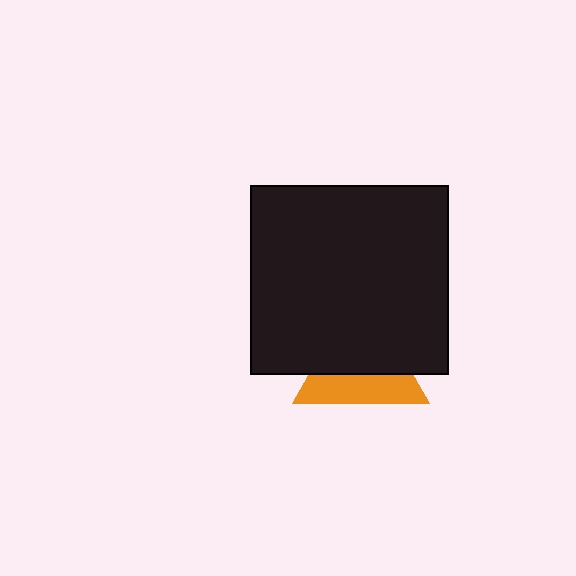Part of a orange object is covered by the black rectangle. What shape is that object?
It is a triangle.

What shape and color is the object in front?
The object in front is a black rectangle.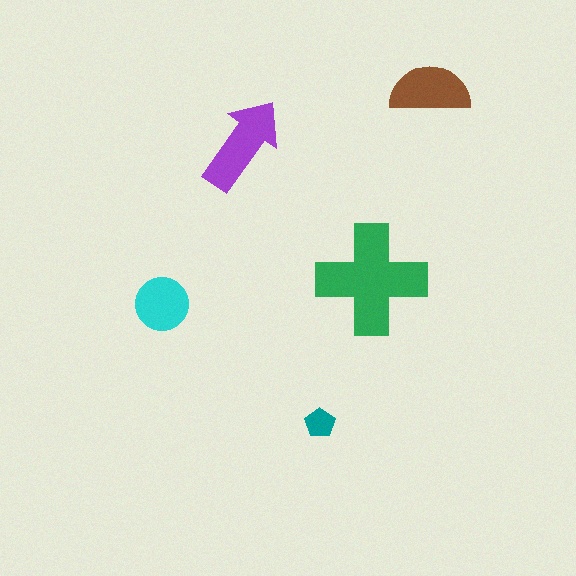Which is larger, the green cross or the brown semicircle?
The green cross.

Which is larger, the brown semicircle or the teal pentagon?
The brown semicircle.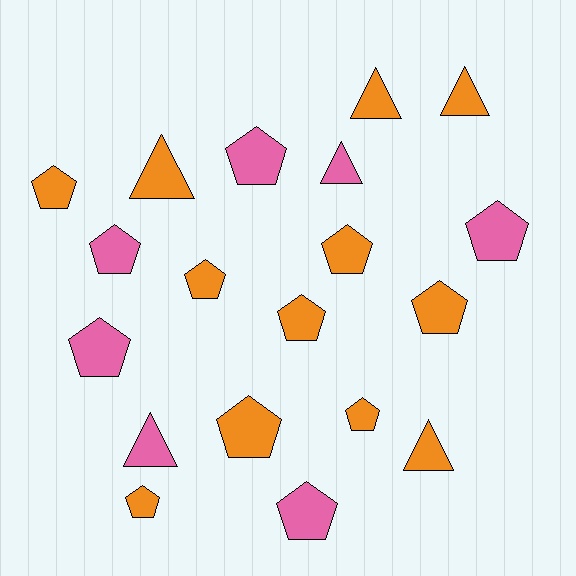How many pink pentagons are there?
There are 5 pink pentagons.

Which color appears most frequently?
Orange, with 12 objects.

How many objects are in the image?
There are 19 objects.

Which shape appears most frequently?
Pentagon, with 13 objects.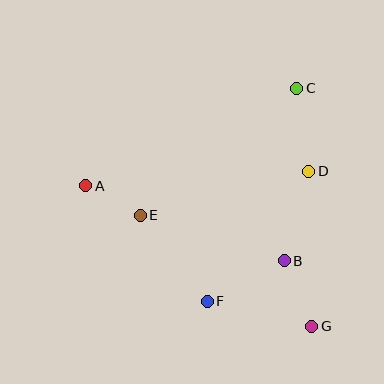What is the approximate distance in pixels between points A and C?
The distance between A and C is approximately 232 pixels.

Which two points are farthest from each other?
Points A and G are farthest from each other.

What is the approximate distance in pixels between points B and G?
The distance between B and G is approximately 71 pixels.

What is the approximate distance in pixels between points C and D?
The distance between C and D is approximately 84 pixels.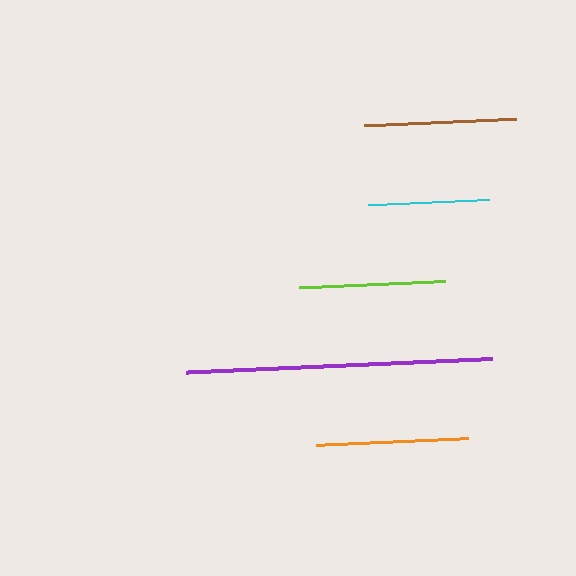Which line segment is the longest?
The purple line is the longest at approximately 307 pixels.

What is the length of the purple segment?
The purple segment is approximately 307 pixels long.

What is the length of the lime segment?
The lime segment is approximately 146 pixels long.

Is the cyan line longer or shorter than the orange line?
The orange line is longer than the cyan line.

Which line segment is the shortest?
The cyan line is the shortest at approximately 121 pixels.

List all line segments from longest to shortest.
From longest to shortest: purple, orange, brown, lime, cyan.